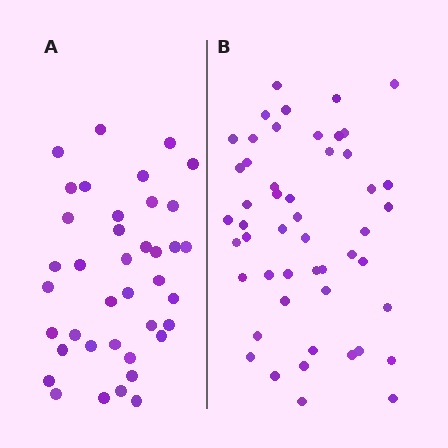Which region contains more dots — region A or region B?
Region B (the right region) has more dots.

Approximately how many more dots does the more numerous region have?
Region B has roughly 12 or so more dots than region A.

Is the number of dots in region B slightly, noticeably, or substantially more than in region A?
Region B has noticeably more, but not dramatically so. The ratio is roughly 1.3 to 1.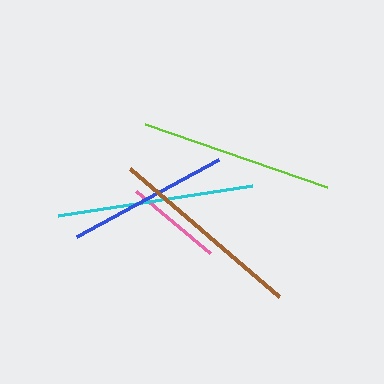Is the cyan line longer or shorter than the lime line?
The cyan line is longer than the lime line.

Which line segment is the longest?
The brown line is the longest at approximately 197 pixels.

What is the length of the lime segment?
The lime segment is approximately 192 pixels long.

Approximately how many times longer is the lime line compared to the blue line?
The lime line is approximately 1.2 times the length of the blue line.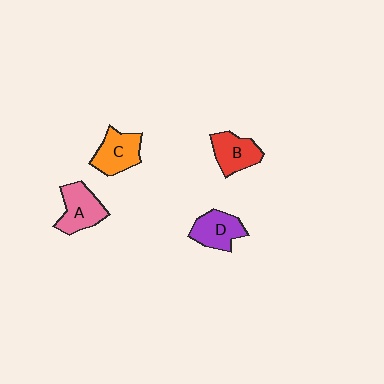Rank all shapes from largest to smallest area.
From largest to smallest: A (pink), C (orange), D (purple), B (red).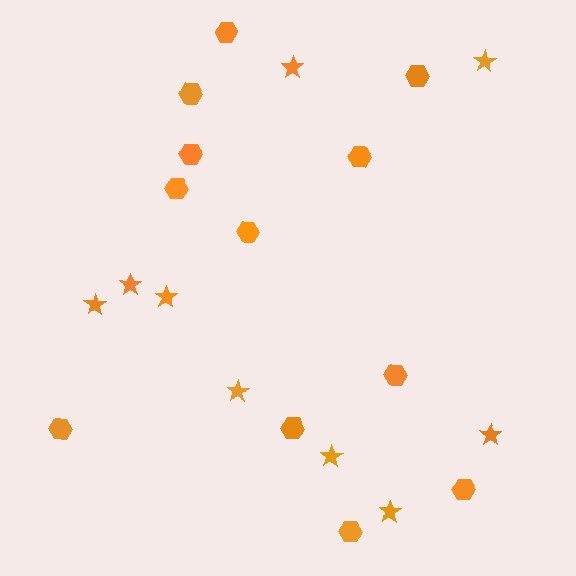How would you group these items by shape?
There are 2 groups: one group of stars (9) and one group of hexagons (12).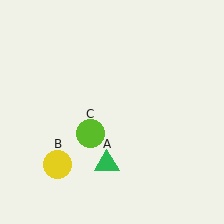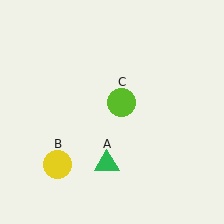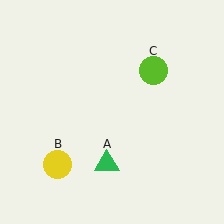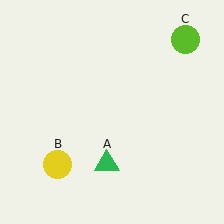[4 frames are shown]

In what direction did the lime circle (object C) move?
The lime circle (object C) moved up and to the right.